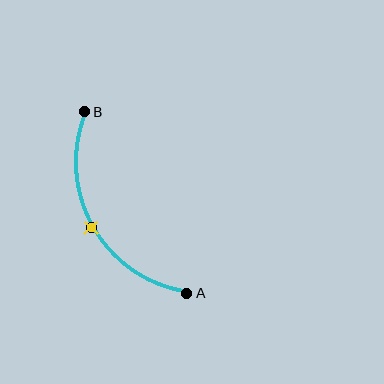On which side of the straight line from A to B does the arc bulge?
The arc bulges to the left of the straight line connecting A and B.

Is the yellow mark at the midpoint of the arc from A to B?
Yes. The yellow mark lies on the arc at equal arc-length from both A and B — it is the arc midpoint.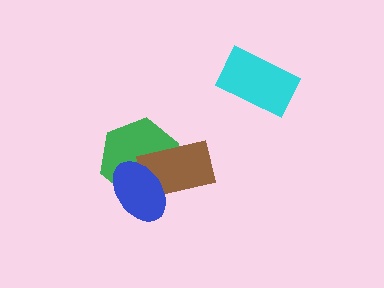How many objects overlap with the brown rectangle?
2 objects overlap with the brown rectangle.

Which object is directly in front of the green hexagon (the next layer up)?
The brown rectangle is directly in front of the green hexagon.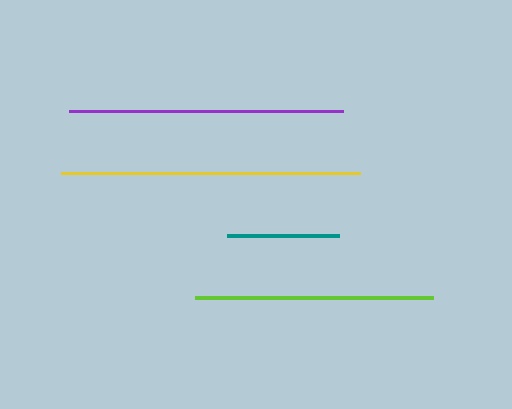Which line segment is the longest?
The yellow line is the longest at approximately 299 pixels.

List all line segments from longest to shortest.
From longest to shortest: yellow, purple, lime, teal.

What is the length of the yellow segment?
The yellow segment is approximately 299 pixels long.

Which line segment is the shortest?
The teal line is the shortest at approximately 112 pixels.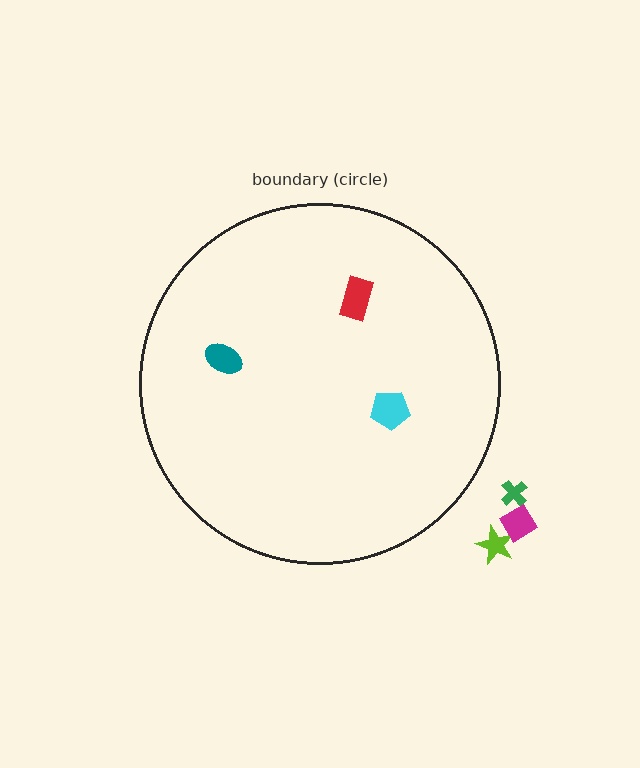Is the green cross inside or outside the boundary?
Outside.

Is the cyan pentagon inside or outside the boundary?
Inside.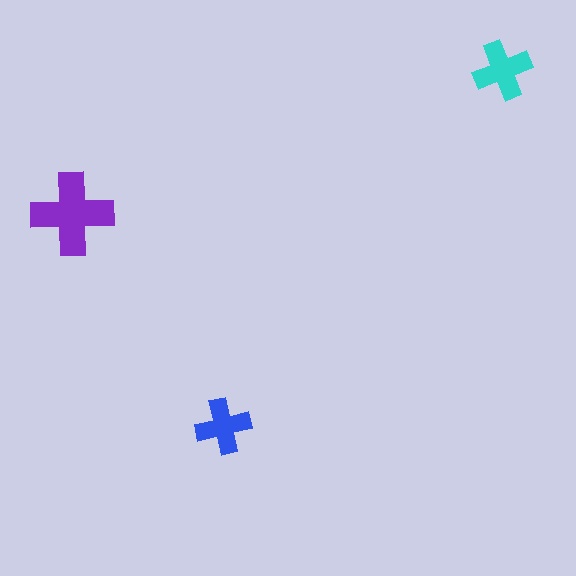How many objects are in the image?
There are 3 objects in the image.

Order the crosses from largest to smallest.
the purple one, the cyan one, the blue one.